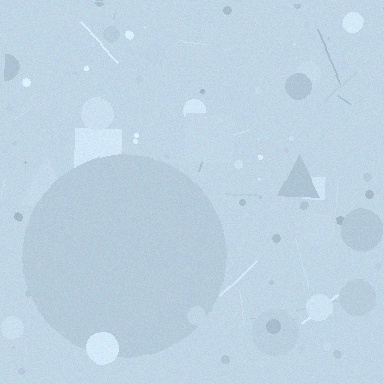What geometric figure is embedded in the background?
A circle is embedded in the background.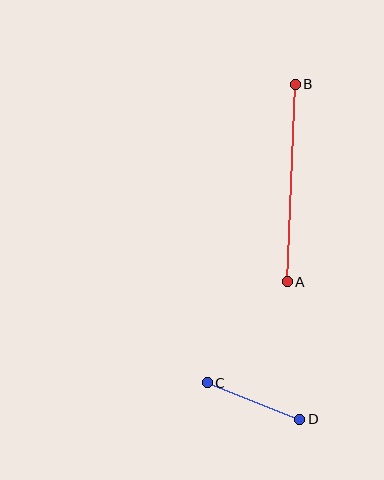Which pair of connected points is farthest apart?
Points A and B are farthest apart.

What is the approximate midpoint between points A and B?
The midpoint is at approximately (291, 183) pixels.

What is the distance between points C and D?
The distance is approximately 100 pixels.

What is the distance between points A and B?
The distance is approximately 197 pixels.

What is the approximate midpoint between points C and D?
The midpoint is at approximately (253, 401) pixels.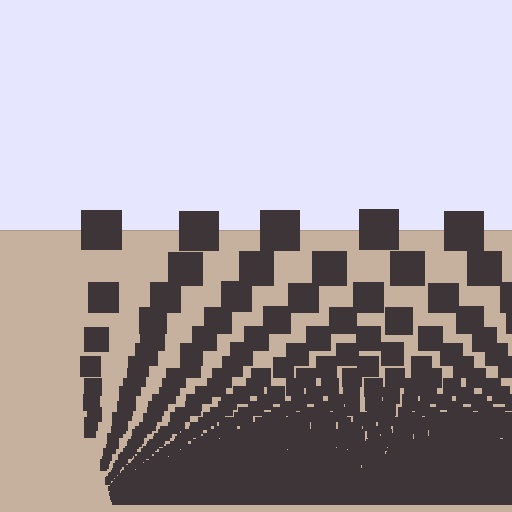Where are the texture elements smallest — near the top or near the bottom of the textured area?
Near the bottom.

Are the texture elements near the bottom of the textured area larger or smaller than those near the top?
Smaller. The gradient is inverted — elements near the bottom are smaller and denser.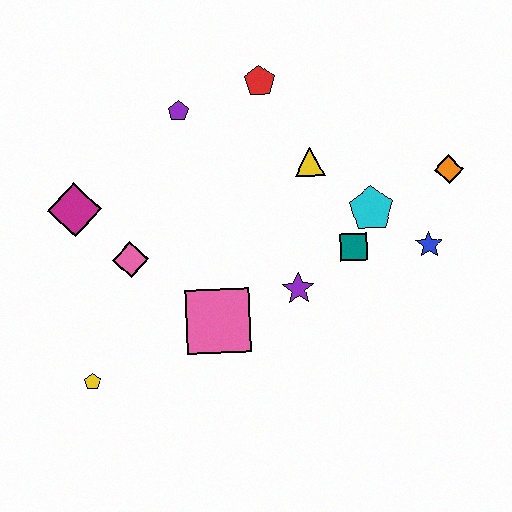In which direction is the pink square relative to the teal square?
The pink square is to the left of the teal square.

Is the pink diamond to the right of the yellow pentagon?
Yes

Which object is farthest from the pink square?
The orange diamond is farthest from the pink square.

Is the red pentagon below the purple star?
No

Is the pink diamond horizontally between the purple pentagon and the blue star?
No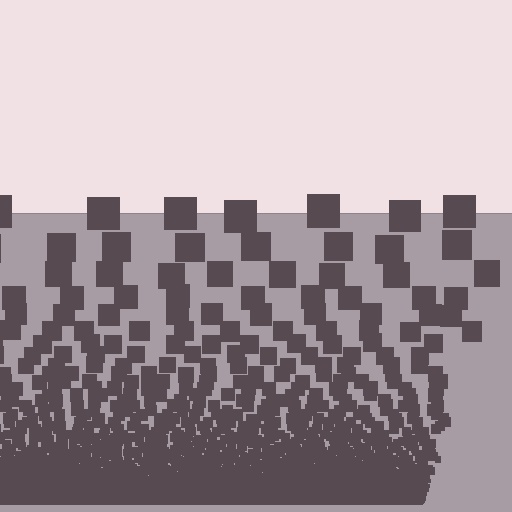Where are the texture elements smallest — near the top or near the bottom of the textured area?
Near the bottom.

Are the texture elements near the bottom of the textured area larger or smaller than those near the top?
Smaller. The gradient is inverted — elements near the bottom are smaller and denser.